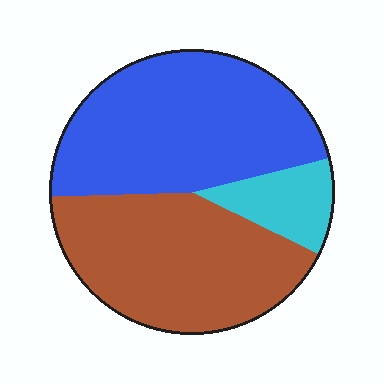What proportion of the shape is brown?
Brown covers roughly 40% of the shape.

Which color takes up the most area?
Blue, at roughly 45%.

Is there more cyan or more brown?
Brown.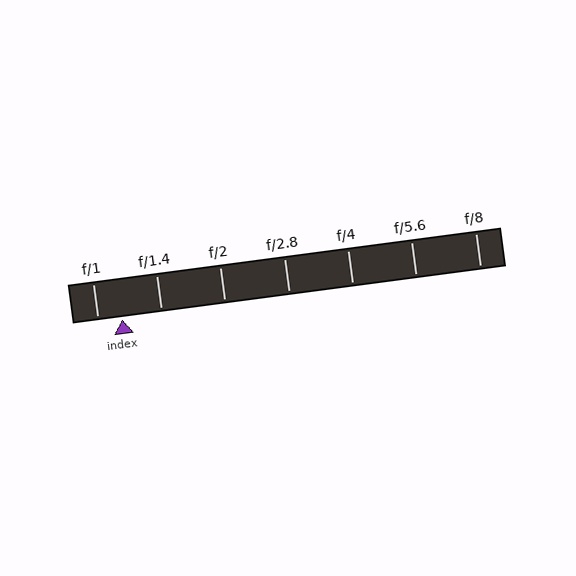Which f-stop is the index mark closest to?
The index mark is closest to f/1.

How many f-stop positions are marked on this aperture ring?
There are 7 f-stop positions marked.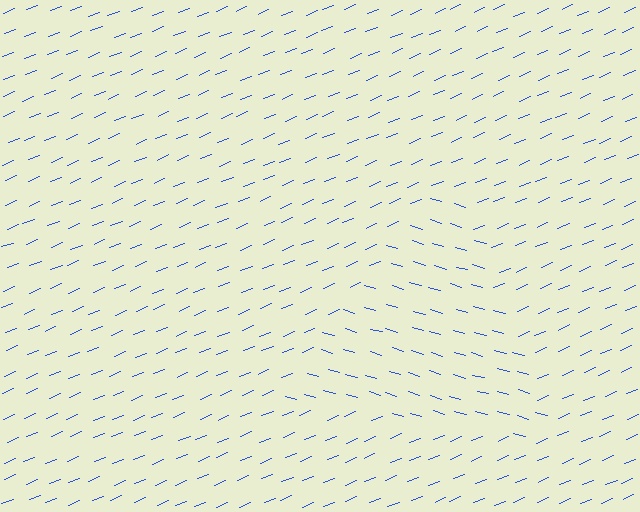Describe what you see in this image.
The image is filled with small blue line segments. A triangle region in the image has lines oriented differently from the surrounding lines, creating a visible texture boundary.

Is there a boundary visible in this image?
Yes, there is a texture boundary formed by a change in line orientation.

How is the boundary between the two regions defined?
The boundary is defined purely by a change in line orientation (approximately 38 degrees difference). All lines are the same color and thickness.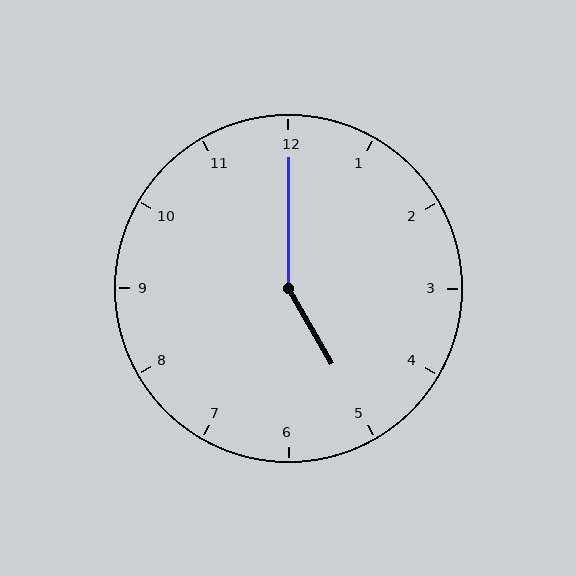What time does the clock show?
5:00.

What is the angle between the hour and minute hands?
Approximately 150 degrees.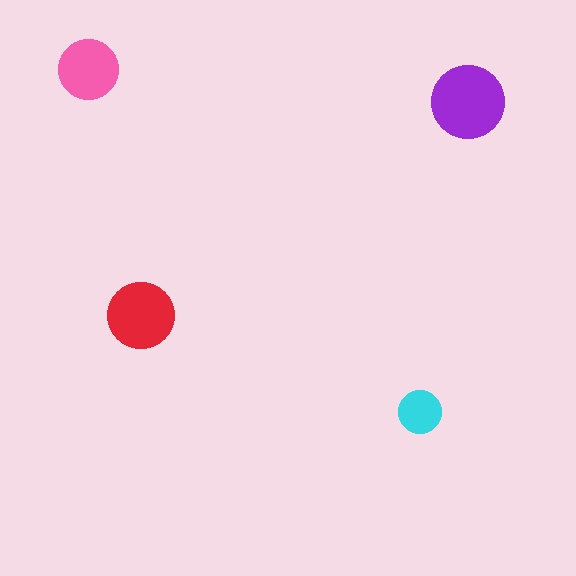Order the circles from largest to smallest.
the purple one, the red one, the pink one, the cyan one.